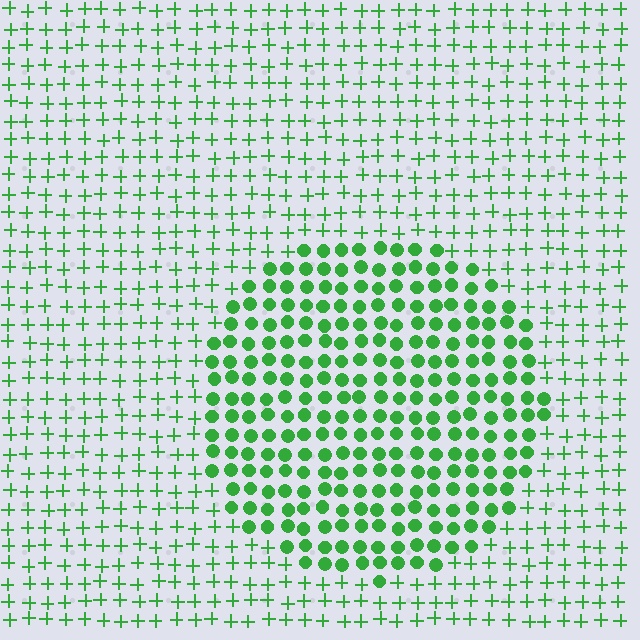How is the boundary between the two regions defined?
The boundary is defined by a change in element shape: circles inside vs. plus signs outside. All elements share the same color and spacing.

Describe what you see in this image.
The image is filled with small green elements arranged in a uniform grid. A circle-shaped region contains circles, while the surrounding area contains plus signs. The boundary is defined purely by the change in element shape.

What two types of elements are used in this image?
The image uses circles inside the circle region and plus signs outside it.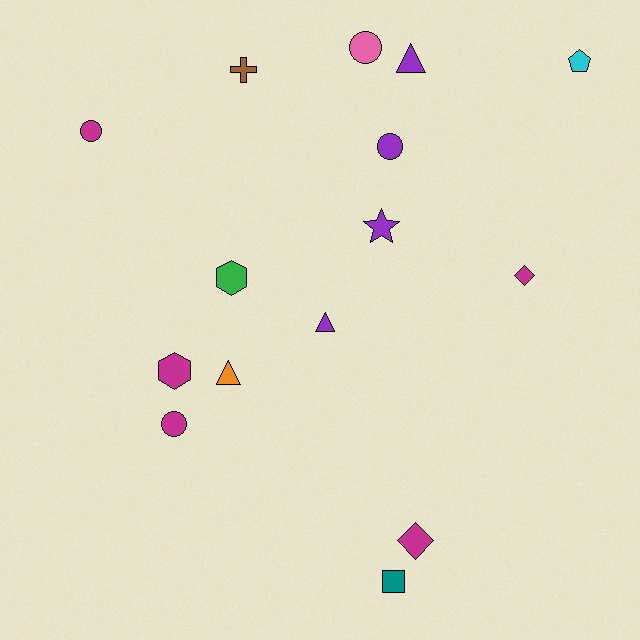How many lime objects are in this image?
There are no lime objects.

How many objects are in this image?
There are 15 objects.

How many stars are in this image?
There is 1 star.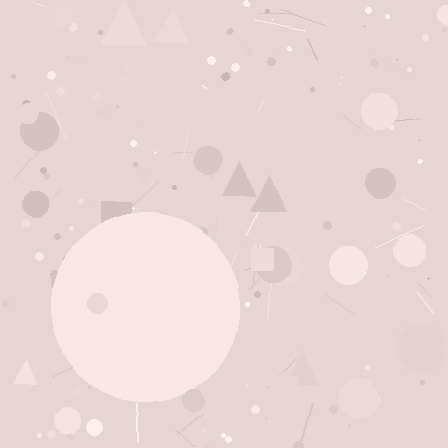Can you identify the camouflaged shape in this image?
The camouflaged shape is a circle.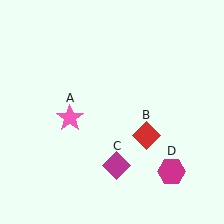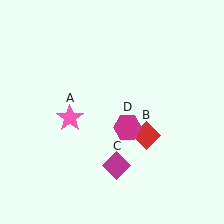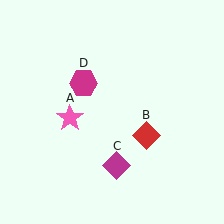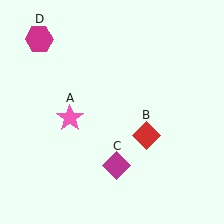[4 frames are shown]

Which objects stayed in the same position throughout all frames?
Pink star (object A) and red diamond (object B) and magenta diamond (object C) remained stationary.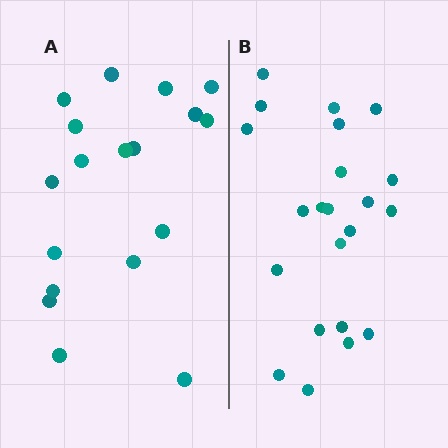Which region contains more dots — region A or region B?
Region B (the right region) has more dots.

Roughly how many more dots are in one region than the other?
Region B has about 4 more dots than region A.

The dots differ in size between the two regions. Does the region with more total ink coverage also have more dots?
No. Region A has more total ink coverage because its dots are larger, but region B actually contains more individual dots. Total area can be misleading — the number of items is what matters here.